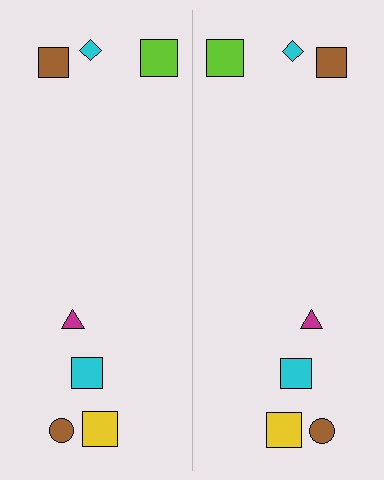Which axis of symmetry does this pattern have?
The pattern has a vertical axis of symmetry running through the center of the image.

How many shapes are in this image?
There are 14 shapes in this image.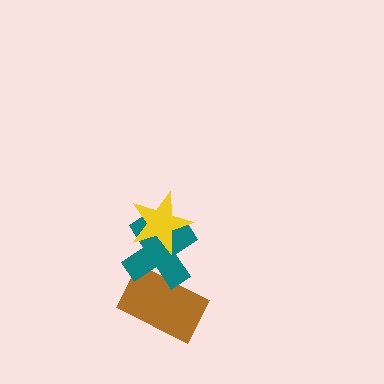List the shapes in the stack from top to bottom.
From top to bottom: the yellow star, the teal cross, the brown rectangle.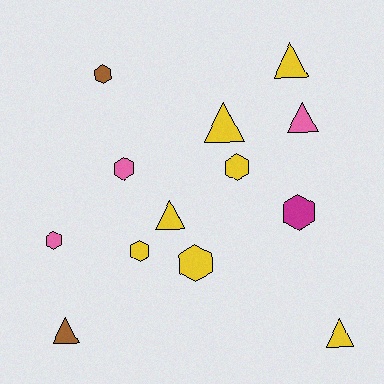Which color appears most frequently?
Yellow, with 7 objects.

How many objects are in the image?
There are 13 objects.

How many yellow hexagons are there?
There are 3 yellow hexagons.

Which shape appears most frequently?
Hexagon, with 7 objects.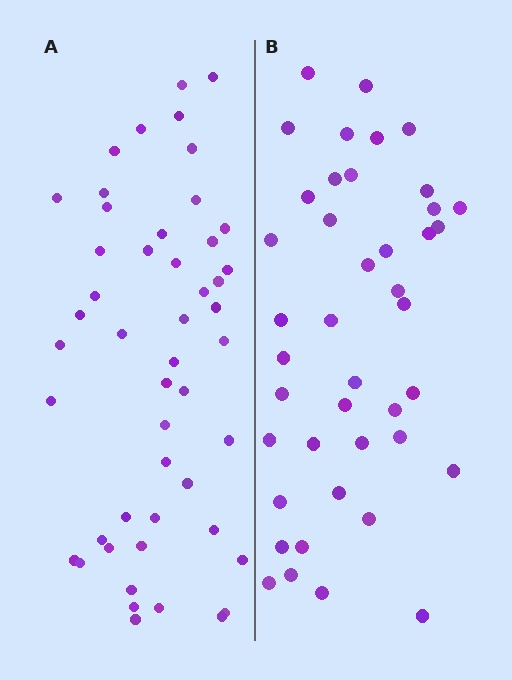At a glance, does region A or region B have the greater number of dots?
Region A (the left region) has more dots.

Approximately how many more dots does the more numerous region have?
Region A has roughly 8 or so more dots than region B.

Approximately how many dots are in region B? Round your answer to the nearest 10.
About 40 dots. (The exact count is 42, which rounds to 40.)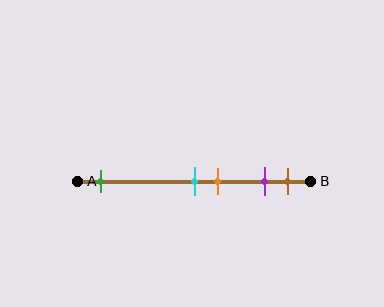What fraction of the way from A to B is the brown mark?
The brown mark is approximately 90% (0.9) of the way from A to B.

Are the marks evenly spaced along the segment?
No, the marks are not evenly spaced.